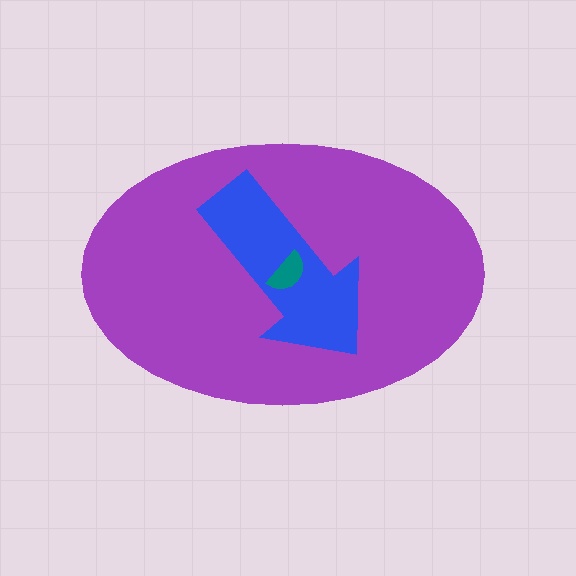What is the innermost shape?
The teal semicircle.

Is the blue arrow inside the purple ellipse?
Yes.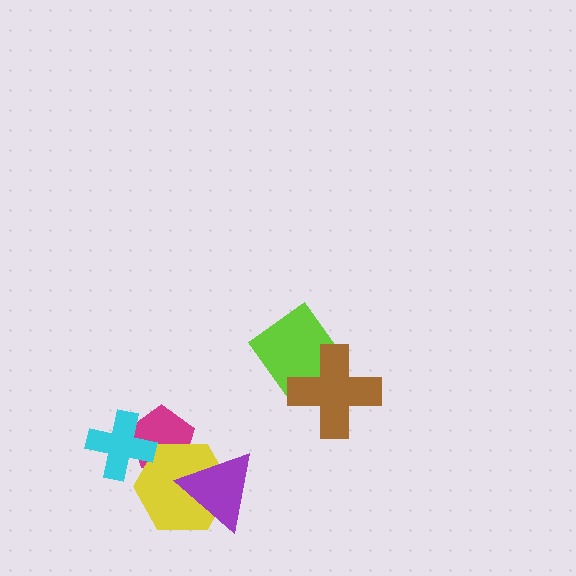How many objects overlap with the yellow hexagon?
3 objects overlap with the yellow hexagon.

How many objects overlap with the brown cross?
1 object overlaps with the brown cross.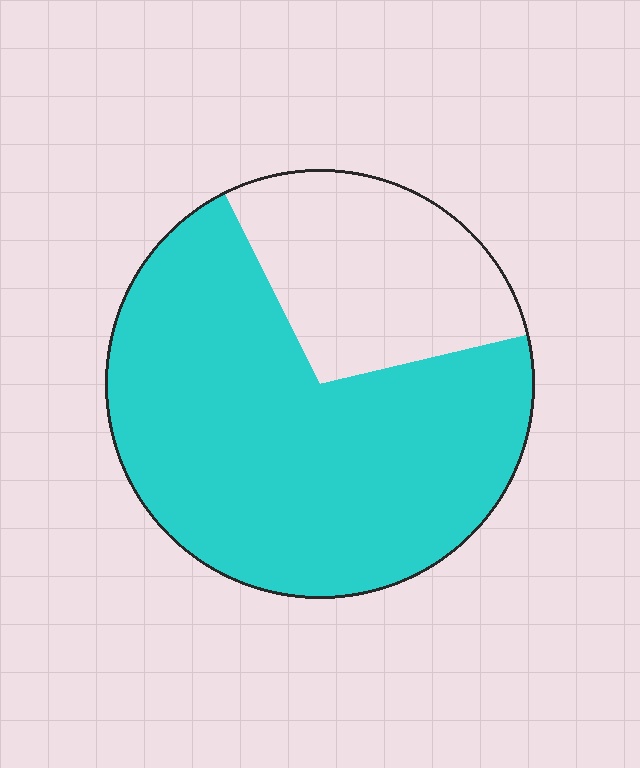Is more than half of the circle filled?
Yes.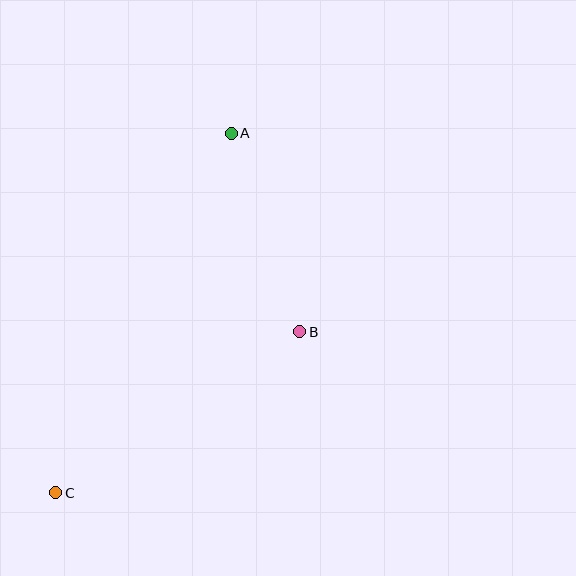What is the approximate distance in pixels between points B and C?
The distance between B and C is approximately 293 pixels.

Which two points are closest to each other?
Points A and B are closest to each other.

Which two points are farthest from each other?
Points A and C are farthest from each other.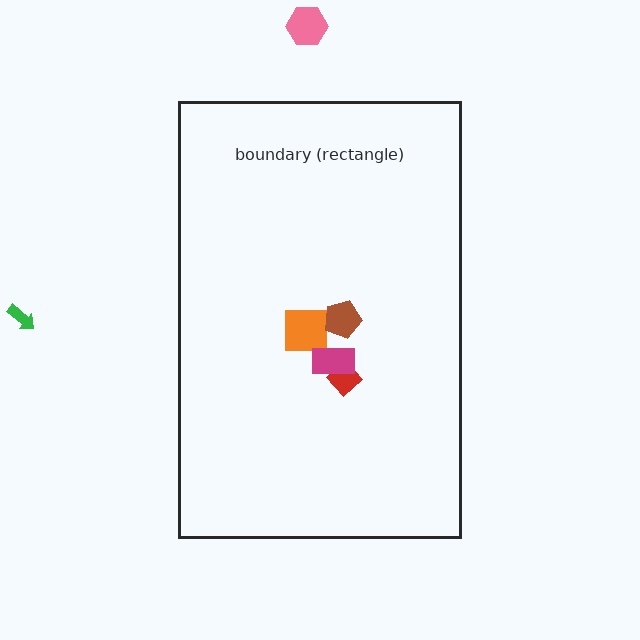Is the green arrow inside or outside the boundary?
Outside.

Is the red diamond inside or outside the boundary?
Inside.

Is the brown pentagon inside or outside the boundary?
Inside.